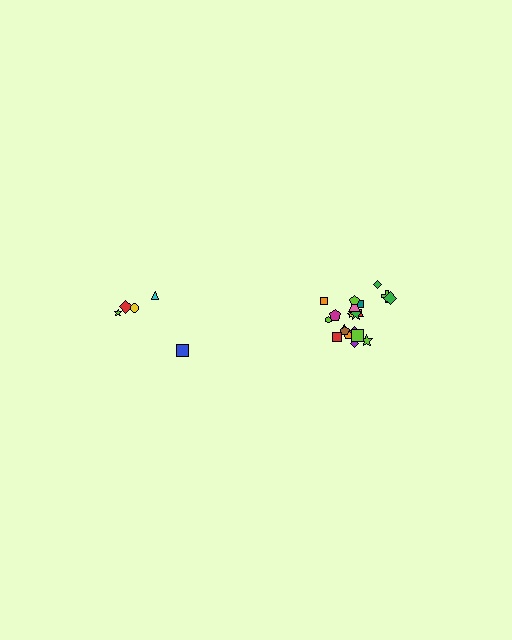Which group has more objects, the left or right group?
The right group.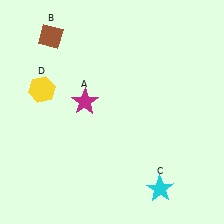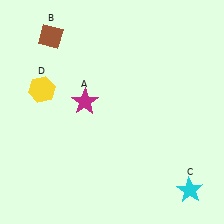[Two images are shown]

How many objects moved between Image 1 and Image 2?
1 object moved between the two images.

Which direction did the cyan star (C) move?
The cyan star (C) moved right.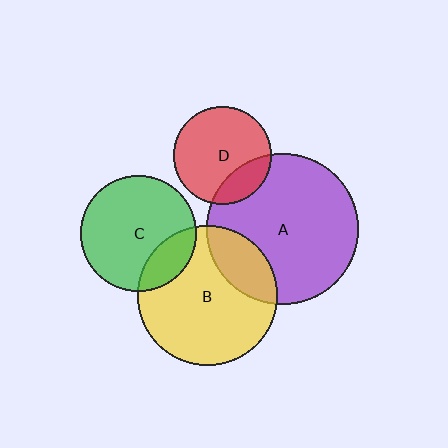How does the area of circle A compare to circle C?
Approximately 1.7 times.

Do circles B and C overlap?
Yes.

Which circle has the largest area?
Circle A (purple).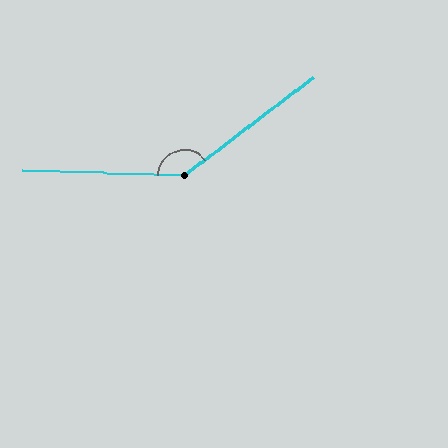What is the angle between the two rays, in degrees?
Approximately 140 degrees.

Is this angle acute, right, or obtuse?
It is obtuse.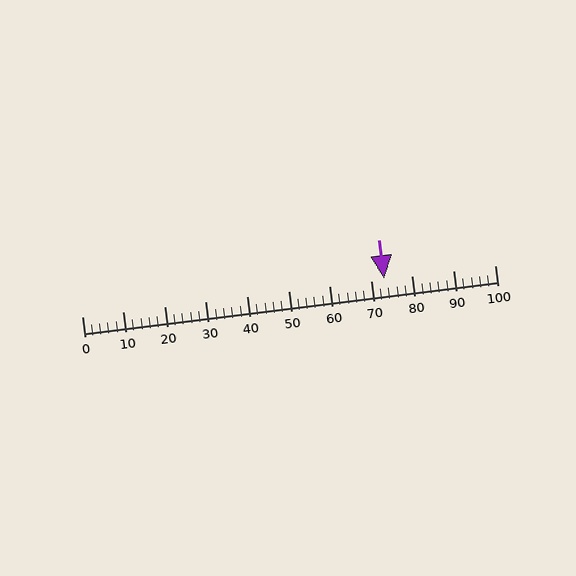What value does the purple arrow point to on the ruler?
The purple arrow points to approximately 73.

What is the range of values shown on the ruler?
The ruler shows values from 0 to 100.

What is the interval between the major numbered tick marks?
The major tick marks are spaced 10 units apart.